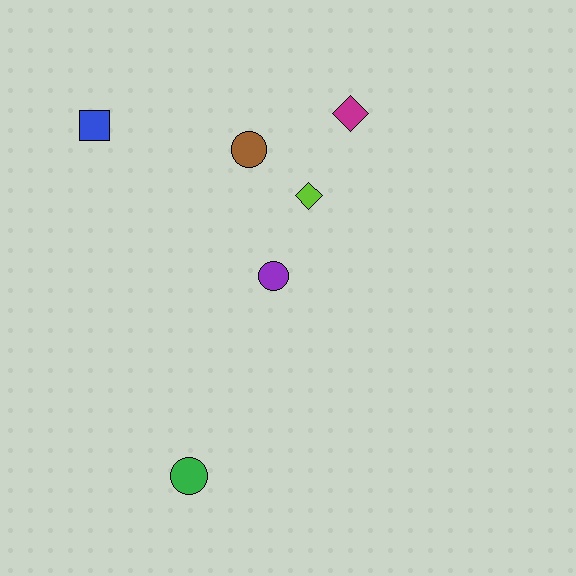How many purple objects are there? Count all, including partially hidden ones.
There is 1 purple object.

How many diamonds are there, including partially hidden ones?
There are 2 diamonds.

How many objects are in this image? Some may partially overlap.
There are 6 objects.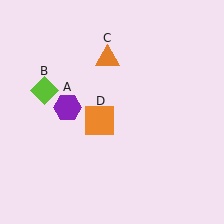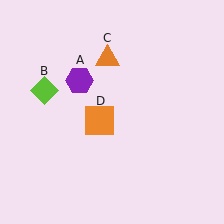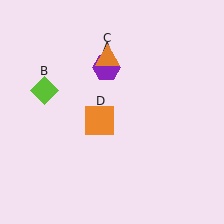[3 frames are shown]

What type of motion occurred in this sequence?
The purple hexagon (object A) rotated clockwise around the center of the scene.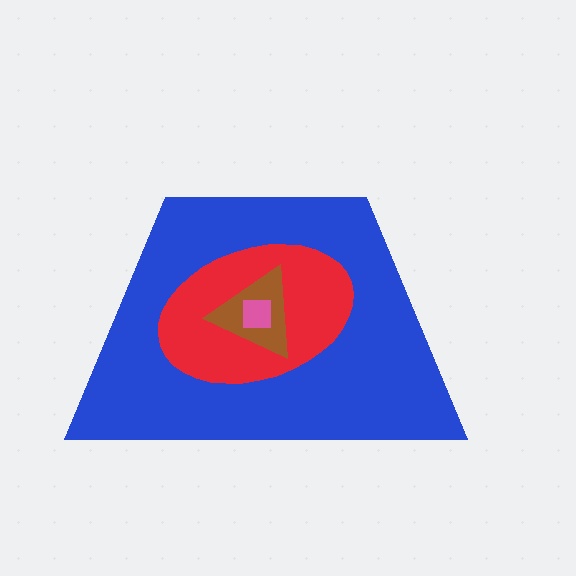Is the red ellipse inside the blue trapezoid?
Yes.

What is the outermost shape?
The blue trapezoid.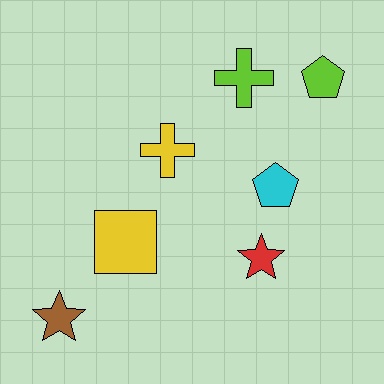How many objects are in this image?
There are 7 objects.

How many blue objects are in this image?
There are no blue objects.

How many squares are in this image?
There is 1 square.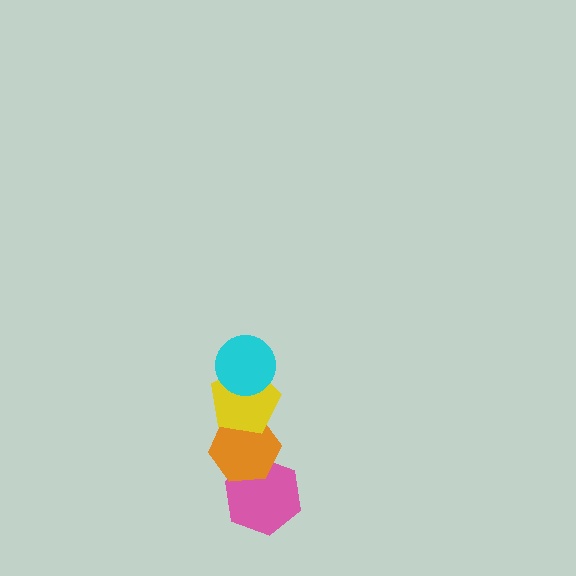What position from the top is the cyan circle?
The cyan circle is 1st from the top.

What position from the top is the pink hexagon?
The pink hexagon is 4th from the top.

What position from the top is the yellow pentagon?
The yellow pentagon is 2nd from the top.